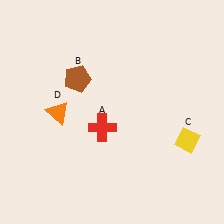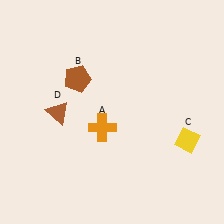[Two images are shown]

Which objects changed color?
A changed from red to orange. D changed from orange to brown.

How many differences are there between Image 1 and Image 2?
There are 2 differences between the two images.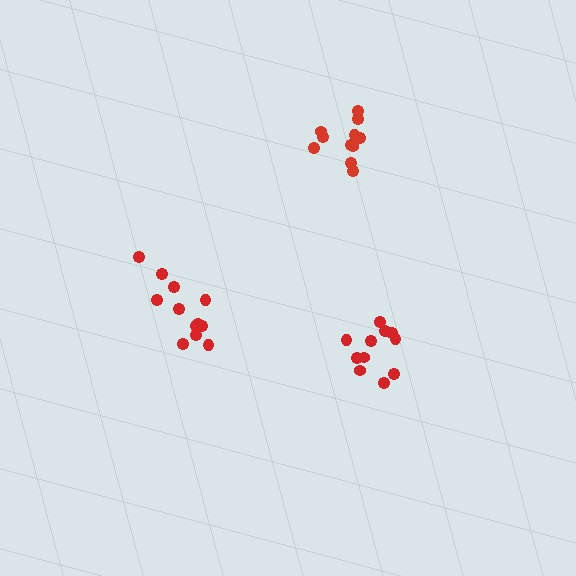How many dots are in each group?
Group 1: 11 dots, Group 2: 12 dots, Group 3: 11 dots (34 total).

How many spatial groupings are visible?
There are 3 spatial groupings.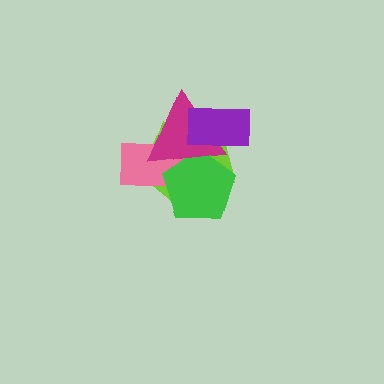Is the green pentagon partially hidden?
Yes, it is partially covered by another shape.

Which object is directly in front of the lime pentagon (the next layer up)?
The pink rectangle is directly in front of the lime pentagon.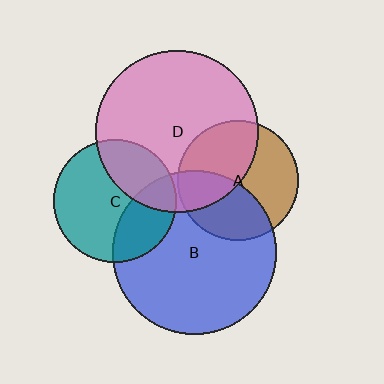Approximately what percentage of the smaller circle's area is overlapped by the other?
Approximately 40%.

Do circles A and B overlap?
Yes.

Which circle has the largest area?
Circle B (blue).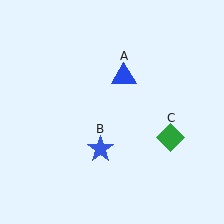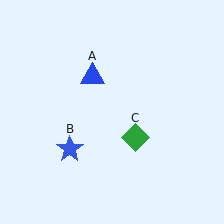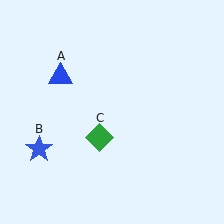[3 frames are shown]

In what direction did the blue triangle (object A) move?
The blue triangle (object A) moved left.